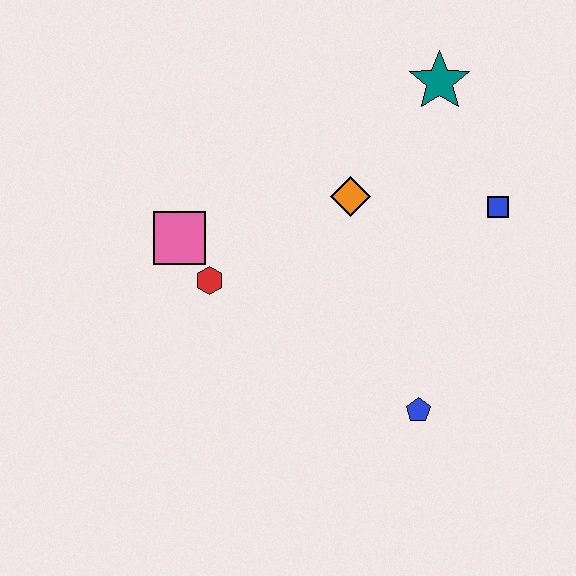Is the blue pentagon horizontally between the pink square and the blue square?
Yes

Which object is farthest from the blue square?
The pink square is farthest from the blue square.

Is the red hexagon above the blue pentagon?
Yes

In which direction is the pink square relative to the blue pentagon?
The pink square is to the left of the blue pentagon.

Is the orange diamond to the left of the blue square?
Yes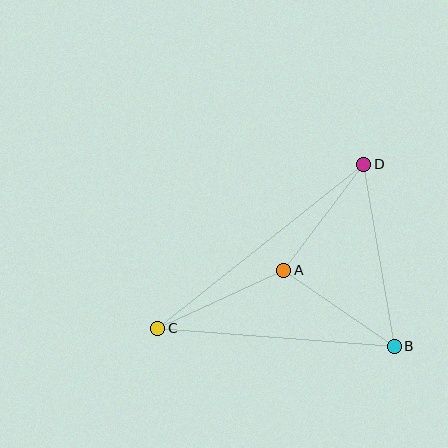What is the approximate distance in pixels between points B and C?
The distance between B and C is approximately 237 pixels.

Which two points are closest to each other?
Points A and D are closest to each other.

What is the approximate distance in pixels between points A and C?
The distance between A and C is approximately 138 pixels.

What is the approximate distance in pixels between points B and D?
The distance between B and D is approximately 185 pixels.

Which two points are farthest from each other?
Points C and D are farthest from each other.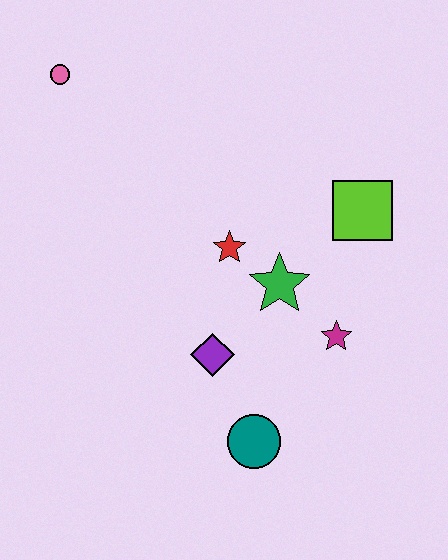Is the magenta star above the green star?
No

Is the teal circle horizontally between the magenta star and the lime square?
No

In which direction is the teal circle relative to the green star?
The teal circle is below the green star.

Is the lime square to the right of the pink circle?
Yes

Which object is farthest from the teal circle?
The pink circle is farthest from the teal circle.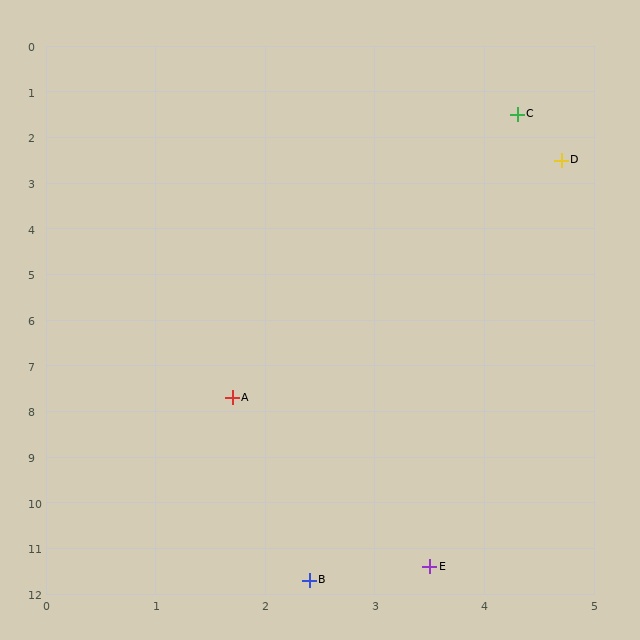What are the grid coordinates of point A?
Point A is at approximately (1.7, 7.7).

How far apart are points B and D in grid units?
Points B and D are about 9.5 grid units apart.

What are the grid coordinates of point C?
Point C is at approximately (4.3, 1.5).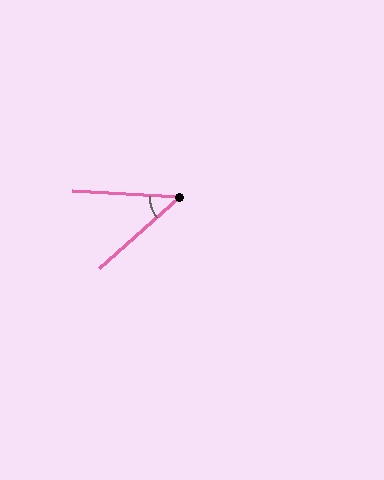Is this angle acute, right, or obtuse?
It is acute.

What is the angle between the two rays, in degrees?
Approximately 45 degrees.